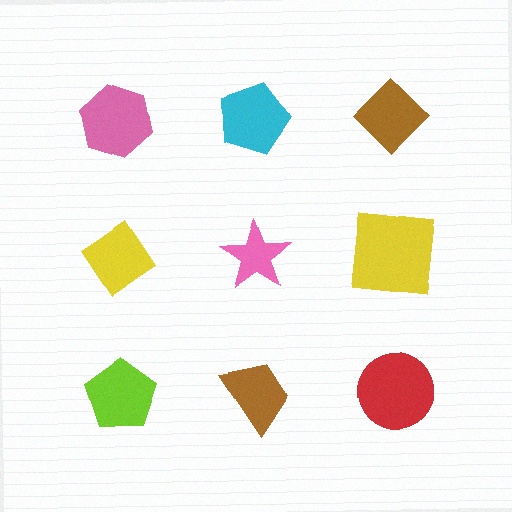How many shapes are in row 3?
3 shapes.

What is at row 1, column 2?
A cyan pentagon.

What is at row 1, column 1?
A pink hexagon.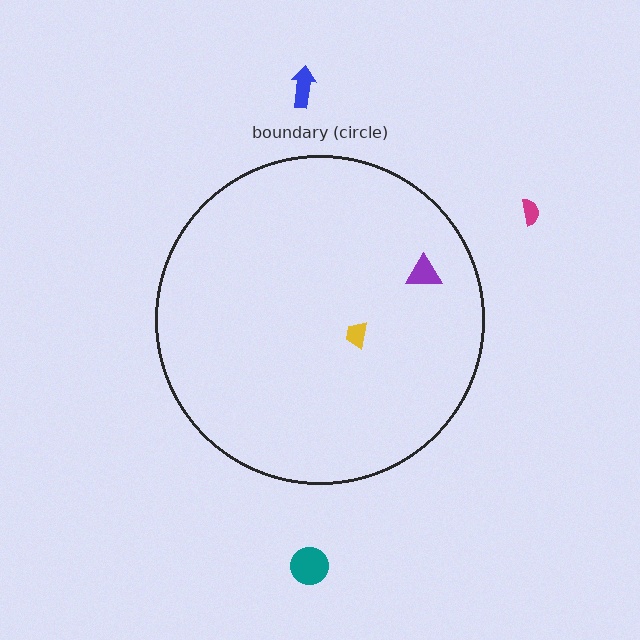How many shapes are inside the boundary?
2 inside, 3 outside.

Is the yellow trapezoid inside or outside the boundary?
Inside.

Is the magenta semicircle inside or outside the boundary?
Outside.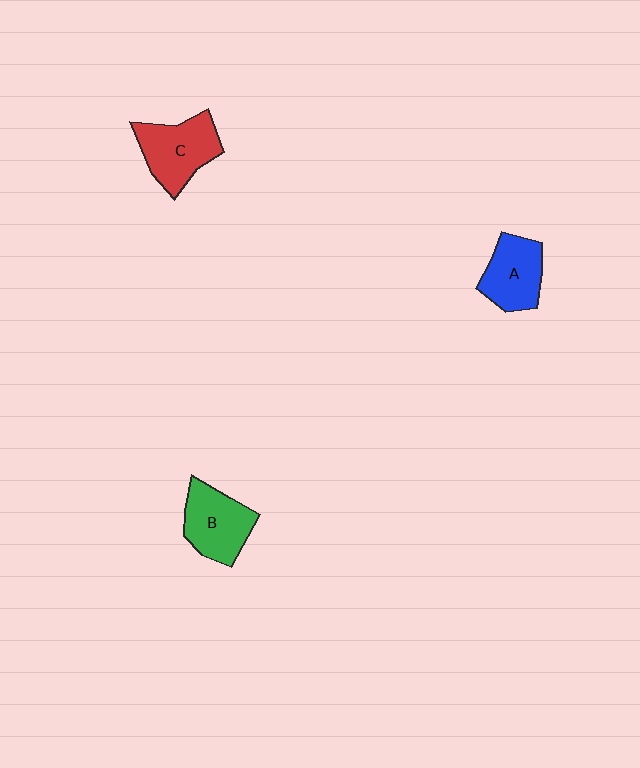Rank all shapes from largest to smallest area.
From largest to smallest: C (red), B (green), A (blue).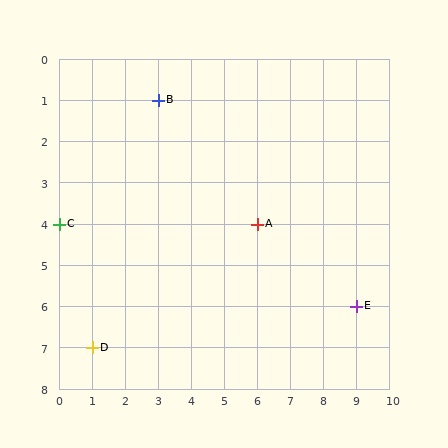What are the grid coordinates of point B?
Point B is at grid coordinates (3, 1).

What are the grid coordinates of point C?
Point C is at grid coordinates (0, 4).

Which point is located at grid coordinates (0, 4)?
Point C is at (0, 4).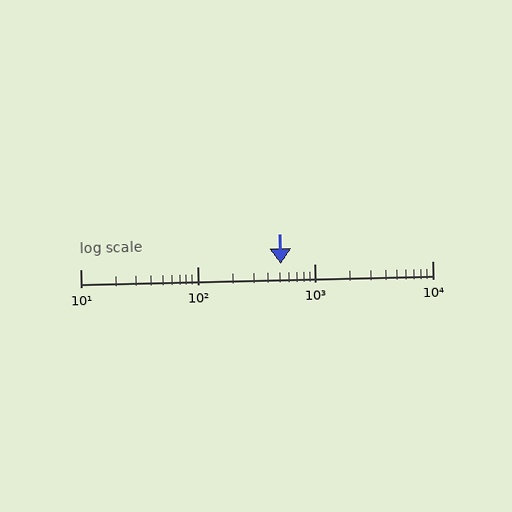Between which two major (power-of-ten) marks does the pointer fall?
The pointer is between 100 and 1000.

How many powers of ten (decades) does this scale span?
The scale spans 3 decades, from 10 to 10000.